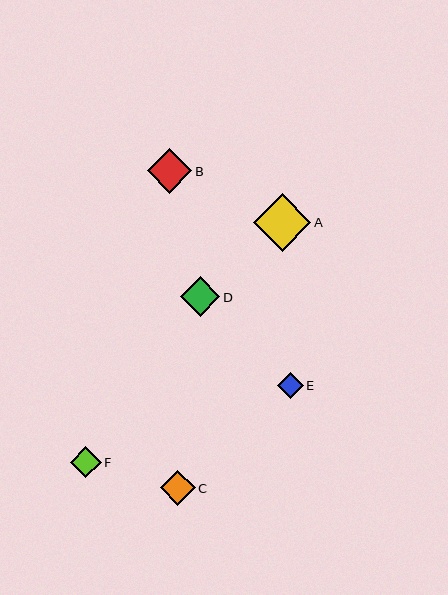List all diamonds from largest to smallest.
From largest to smallest: A, B, D, C, F, E.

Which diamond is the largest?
Diamond A is the largest with a size of approximately 57 pixels.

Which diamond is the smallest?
Diamond E is the smallest with a size of approximately 25 pixels.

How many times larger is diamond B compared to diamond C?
Diamond B is approximately 1.3 times the size of diamond C.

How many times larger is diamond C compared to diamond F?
Diamond C is approximately 1.2 times the size of diamond F.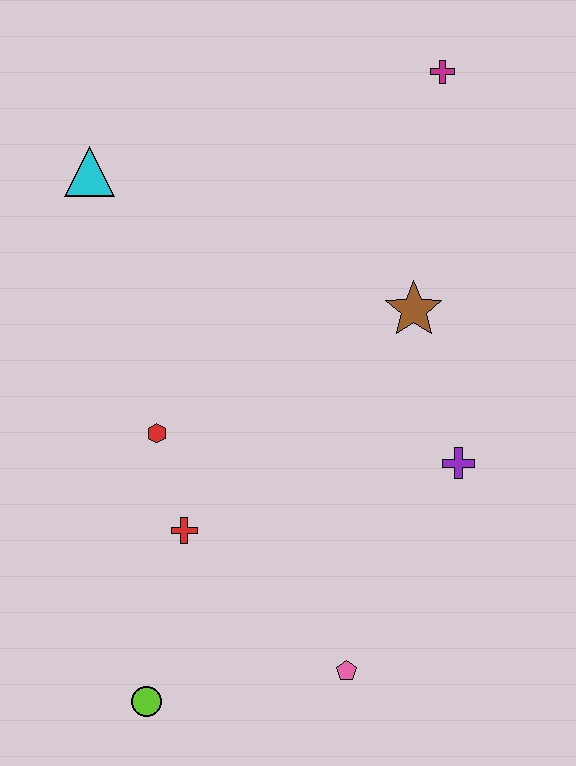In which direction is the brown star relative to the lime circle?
The brown star is above the lime circle.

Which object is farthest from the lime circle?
The magenta cross is farthest from the lime circle.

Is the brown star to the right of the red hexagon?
Yes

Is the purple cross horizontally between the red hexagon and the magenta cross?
No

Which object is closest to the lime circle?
The red cross is closest to the lime circle.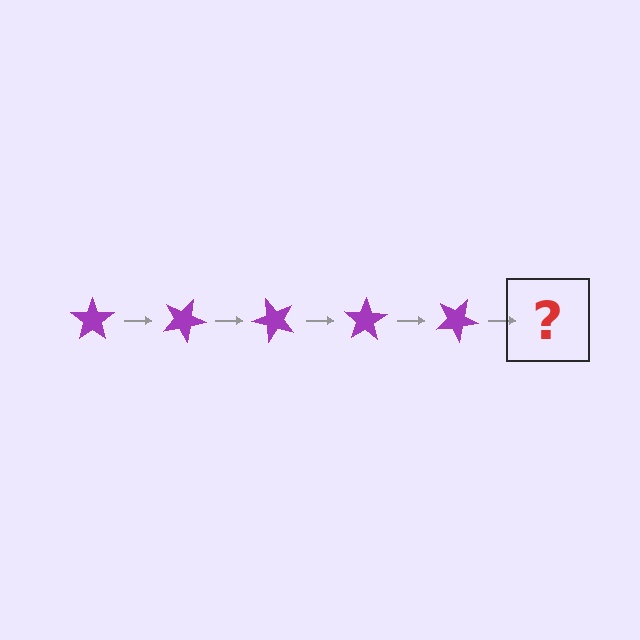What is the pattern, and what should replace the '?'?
The pattern is that the star rotates 25 degrees each step. The '?' should be a purple star rotated 125 degrees.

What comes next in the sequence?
The next element should be a purple star rotated 125 degrees.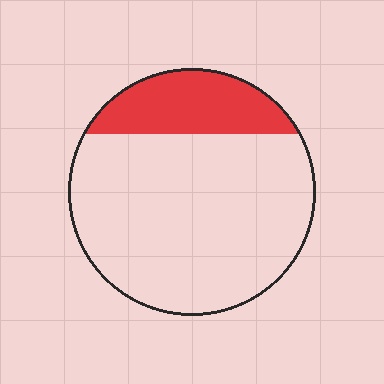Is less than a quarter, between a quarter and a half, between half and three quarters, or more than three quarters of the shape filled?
Less than a quarter.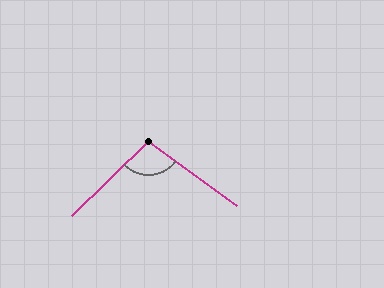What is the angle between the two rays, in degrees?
Approximately 100 degrees.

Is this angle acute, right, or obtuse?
It is obtuse.